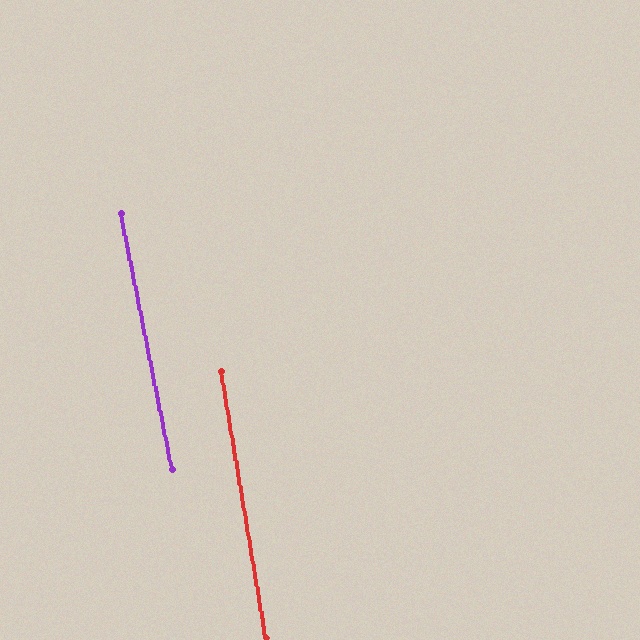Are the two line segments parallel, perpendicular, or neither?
Parallel — their directions differ by only 1.7°.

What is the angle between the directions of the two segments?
Approximately 2 degrees.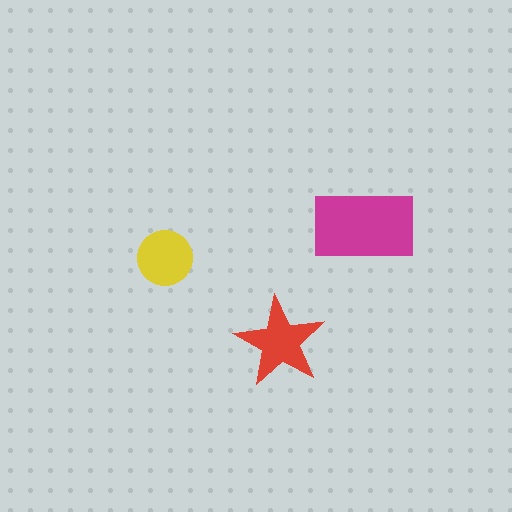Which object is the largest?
The magenta rectangle.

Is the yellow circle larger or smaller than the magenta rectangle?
Smaller.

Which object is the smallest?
The yellow circle.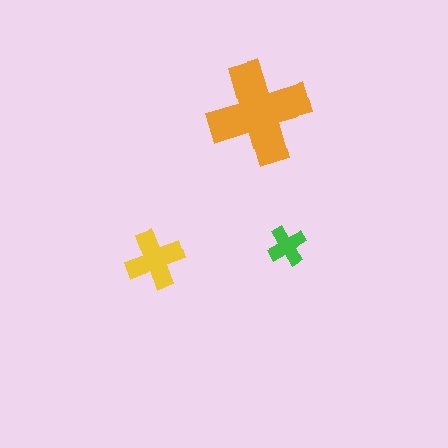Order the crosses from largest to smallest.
the orange one, the yellow one, the green one.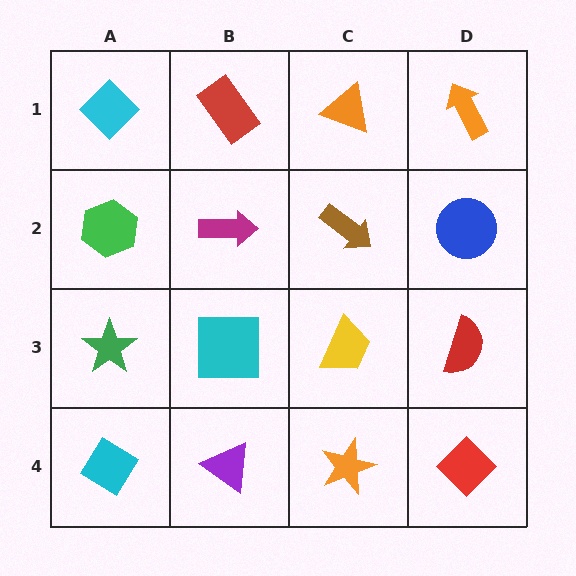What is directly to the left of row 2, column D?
A brown arrow.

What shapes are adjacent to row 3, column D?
A blue circle (row 2, column D), a red diamond (row 4, column D), a yellow trapezoid (row 3, column C).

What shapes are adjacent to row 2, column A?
A cyan diamond (row 1, column A), a green star (row 3, column A), a magenta arrow (row 2, column B).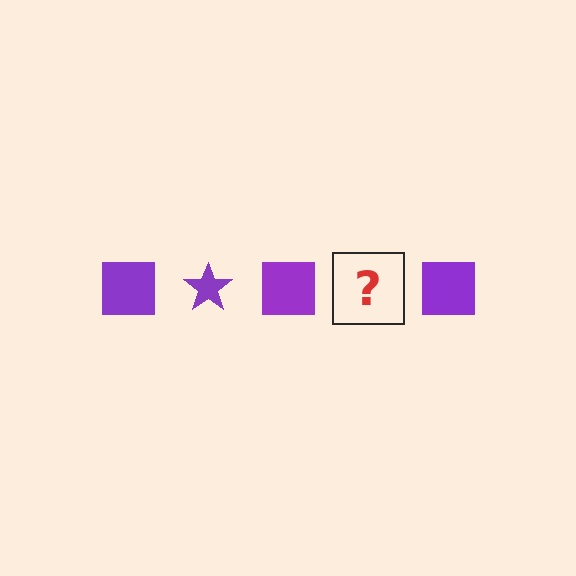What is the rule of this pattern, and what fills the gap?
The rule is that the pattern cycles through square, star shapes in purple. The gap should be filled with a purple star.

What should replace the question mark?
The question mark should be replaced with a purple star.